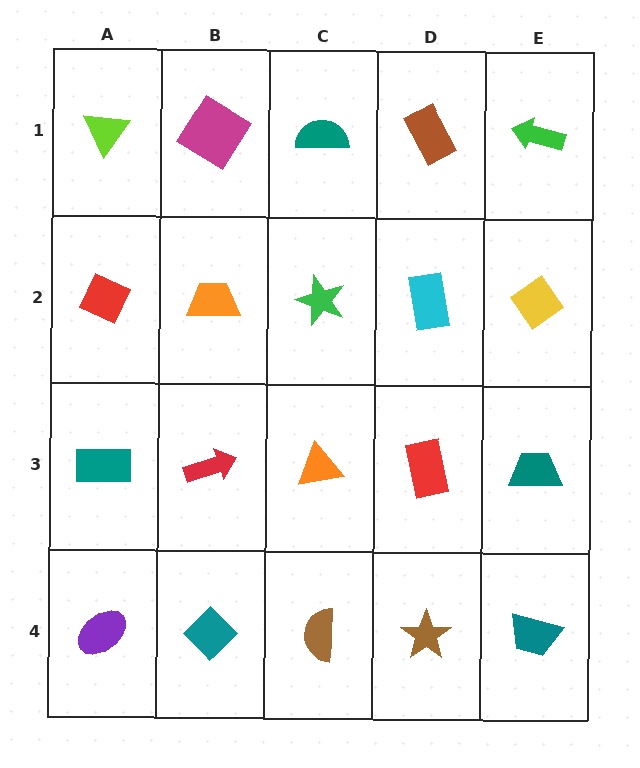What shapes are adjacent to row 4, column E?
A teal trapezoid (row 3, column E), a brown star (row 4, column D).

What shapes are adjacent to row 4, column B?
A red arrow (row 3, column B), a purple ellipse (row 4, column A), a brown semicircle (row 4, column C).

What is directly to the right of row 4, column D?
A teal trapezoid.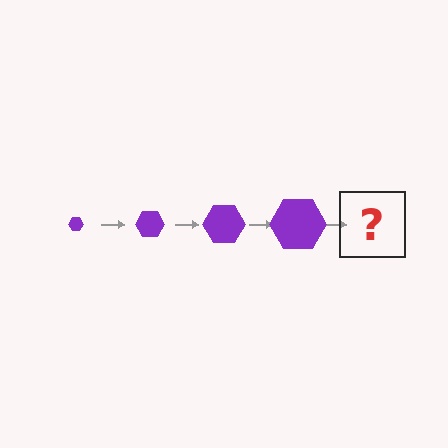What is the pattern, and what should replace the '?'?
The pattern is that the hexagon gets progressively larger each step. The '?' should be a purple hexagon, larger than the previous one.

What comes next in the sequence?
The next element should be a purple hexagon, larger than the previous one.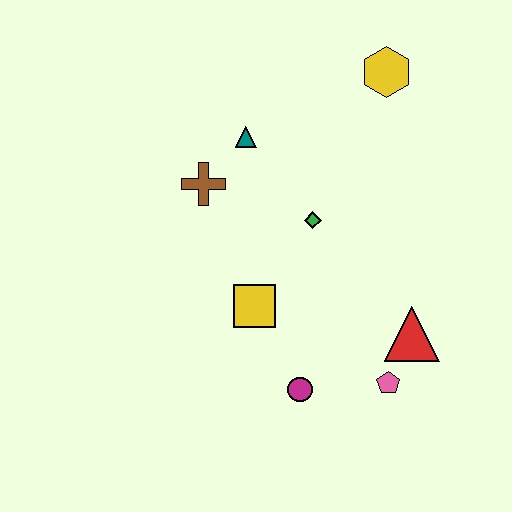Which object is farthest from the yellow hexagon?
The magenta circle is farthest from the yellow hexagon.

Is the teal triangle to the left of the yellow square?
Yes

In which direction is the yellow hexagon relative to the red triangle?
The yellow hexagon is above the red triangle.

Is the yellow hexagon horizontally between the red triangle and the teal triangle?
Yes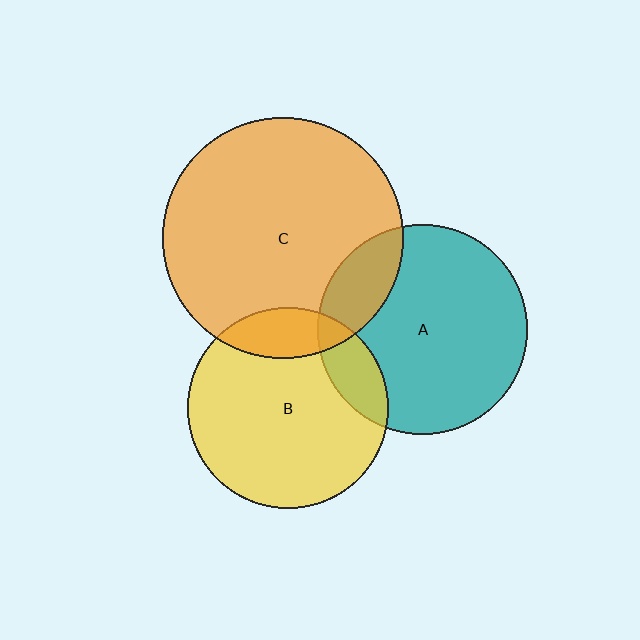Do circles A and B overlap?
Yes.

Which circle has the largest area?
Circle C (orange).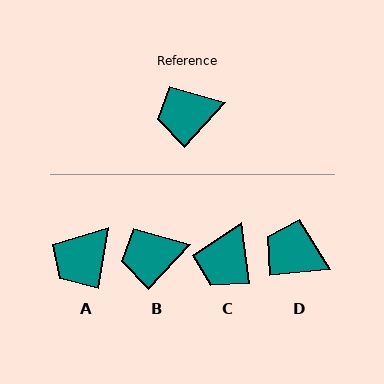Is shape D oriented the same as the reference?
No, it is off by about 42 degrees.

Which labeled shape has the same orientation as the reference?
B.